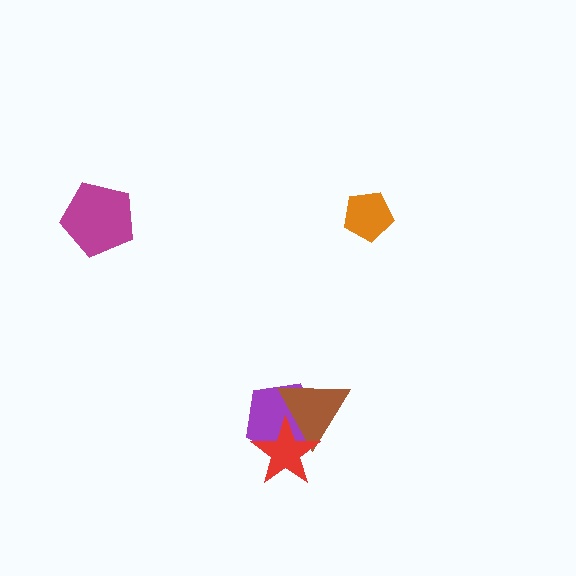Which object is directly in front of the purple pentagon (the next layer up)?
The brown triangle is directly in front of the purple pentagon.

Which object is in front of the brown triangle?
The red star is in front of the brown triangle.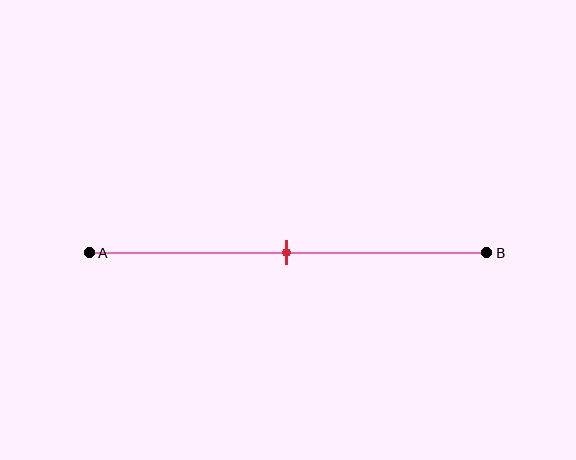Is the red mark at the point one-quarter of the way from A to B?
No, the mark is at about 50% from A, not at the 25% one-quarter point.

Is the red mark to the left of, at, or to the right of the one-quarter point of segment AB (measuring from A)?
The red mark is to the right of the one-quarter point of segment AB.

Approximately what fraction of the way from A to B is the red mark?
The red mark is approximately 50% of the way from A to B.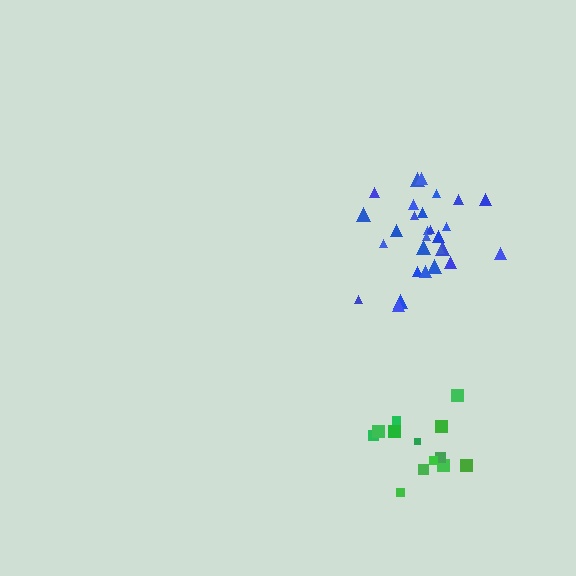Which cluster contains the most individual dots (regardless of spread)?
Blue (29).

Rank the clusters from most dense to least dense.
green, blue.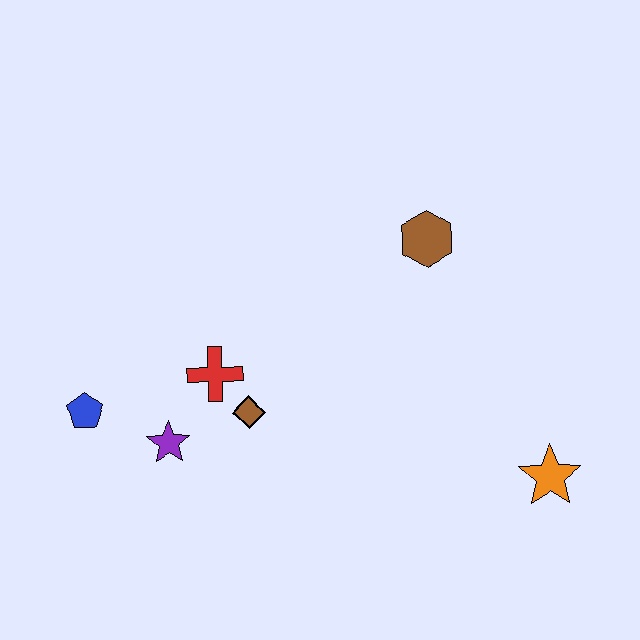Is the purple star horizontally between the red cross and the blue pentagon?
Yes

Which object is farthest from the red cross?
The orange star is farthest from the red cross.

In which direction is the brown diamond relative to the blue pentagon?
The brown diamond is to the right of the blue pentagon.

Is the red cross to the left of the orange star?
Yes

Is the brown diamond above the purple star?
Yes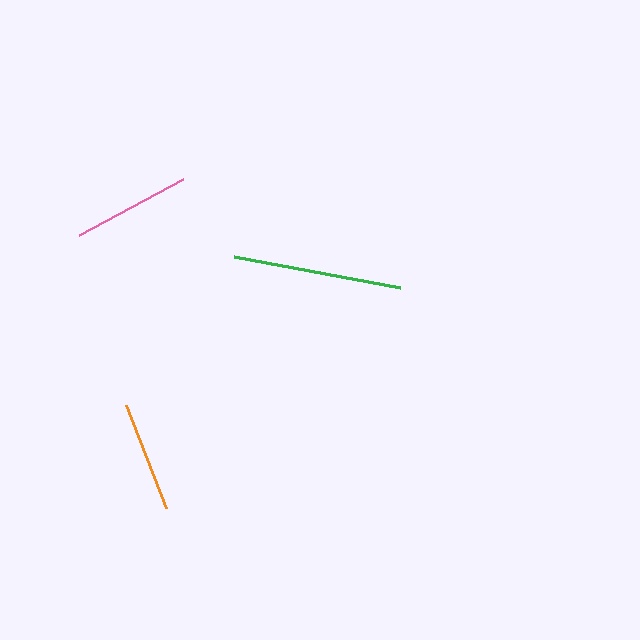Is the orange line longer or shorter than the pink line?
The pink line is longer than the orange line.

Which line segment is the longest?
The green line is the longest at approximately 168 pixels.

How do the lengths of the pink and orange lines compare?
The pink and orange lines are approximately the same length.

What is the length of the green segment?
The green segment is approximately 168 pixels long.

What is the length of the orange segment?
The orange segment is approximately 110 pixels long.